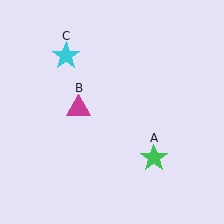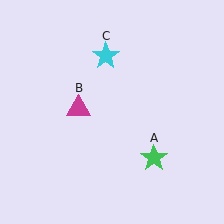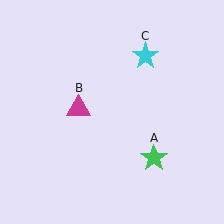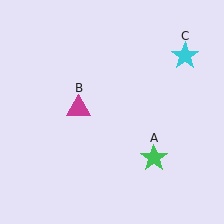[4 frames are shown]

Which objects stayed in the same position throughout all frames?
Green star (object A) and magenta triangle (object B) remained stationary.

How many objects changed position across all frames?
1 object changed position: cyan star (object C).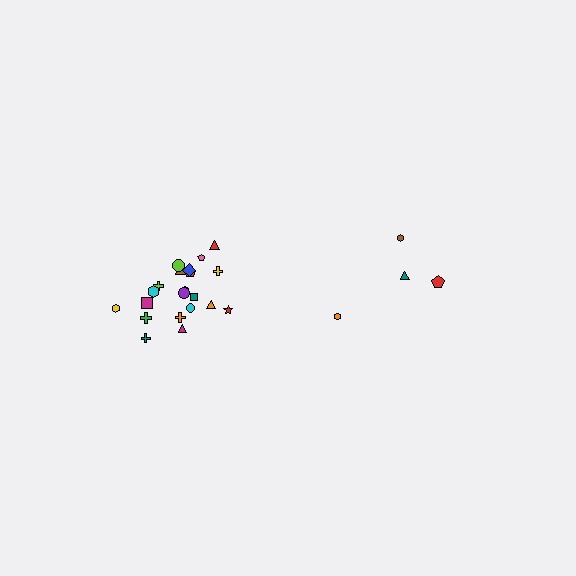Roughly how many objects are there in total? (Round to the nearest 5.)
Roughly 25 objects in total.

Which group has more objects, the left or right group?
The left group.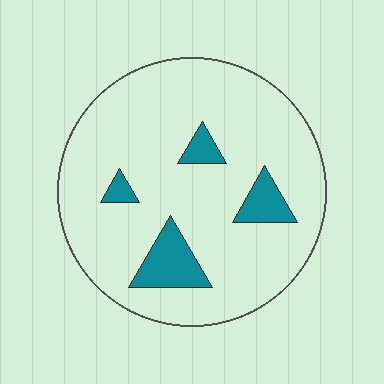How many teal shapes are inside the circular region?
4.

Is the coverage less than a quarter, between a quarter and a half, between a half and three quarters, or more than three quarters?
Less than a quarter.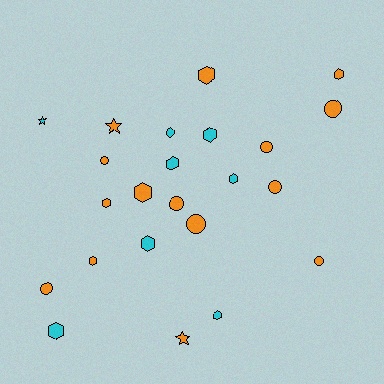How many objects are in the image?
There are 23 objects.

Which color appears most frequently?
Orange, with 15 objects.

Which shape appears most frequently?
Hexagon, with 11 objects.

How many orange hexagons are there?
There are 5 orange hexagons.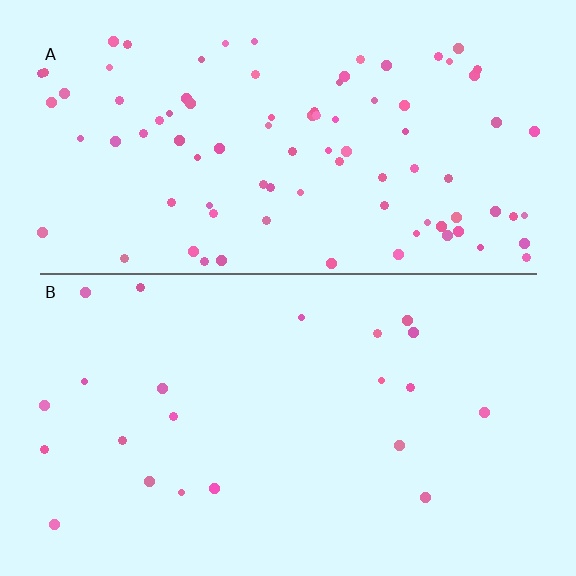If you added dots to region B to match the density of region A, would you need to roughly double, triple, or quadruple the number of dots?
Approximately quadruple.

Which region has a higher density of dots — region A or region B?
A (the top).